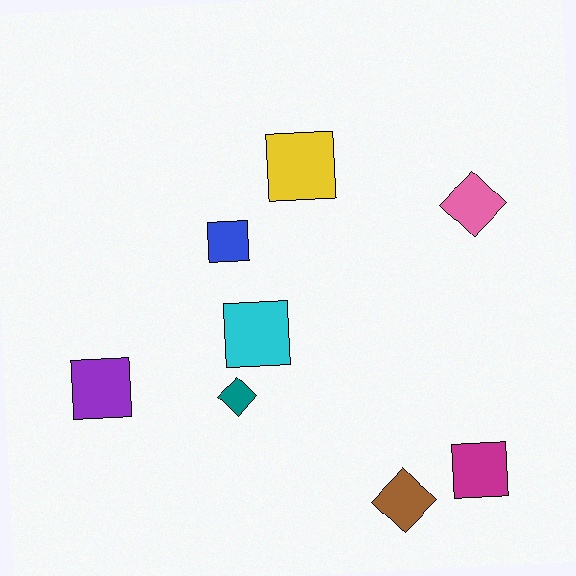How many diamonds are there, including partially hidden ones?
There are 3 diamonds.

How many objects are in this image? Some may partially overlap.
There are 8 objects.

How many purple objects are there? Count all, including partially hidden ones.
There is 1 purple object.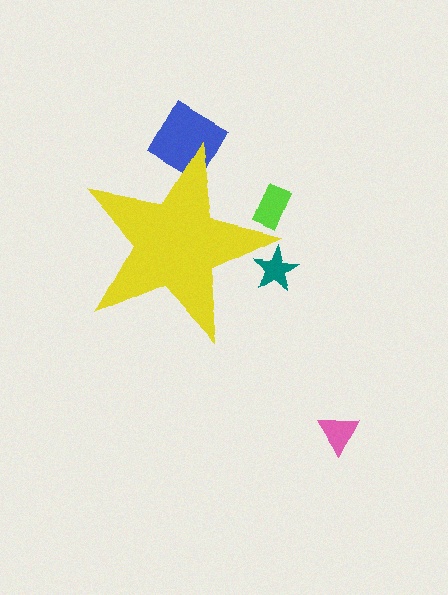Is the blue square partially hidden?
Yes, the blue square is partially hidden behind the yellow star.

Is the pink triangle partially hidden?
No, the pink triangle is fully visible.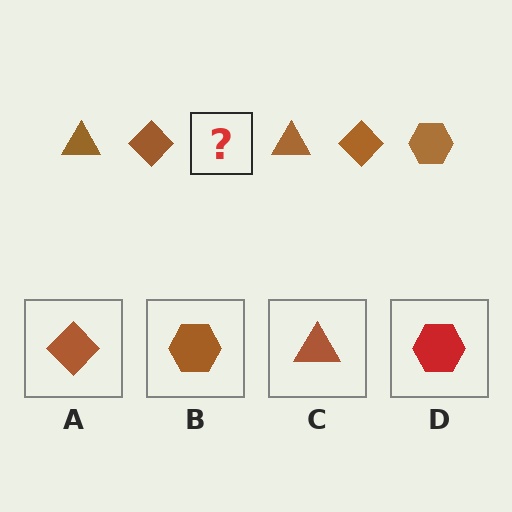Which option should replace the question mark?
Option B.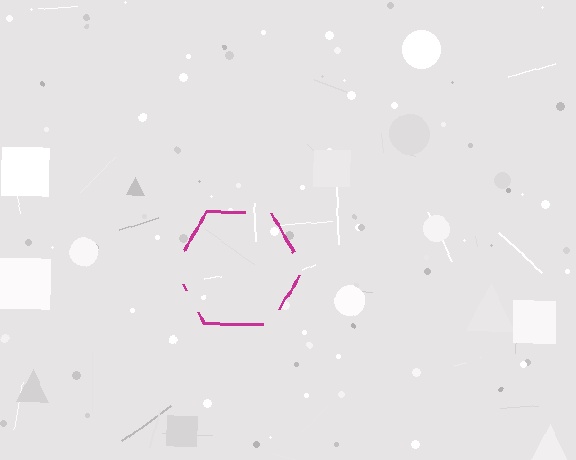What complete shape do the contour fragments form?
The contour fragments form a hexagon.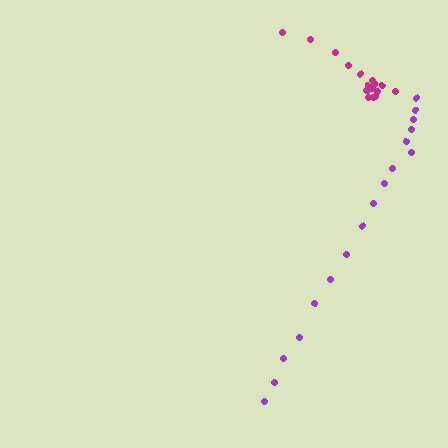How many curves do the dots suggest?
There are 2 distinct paths.